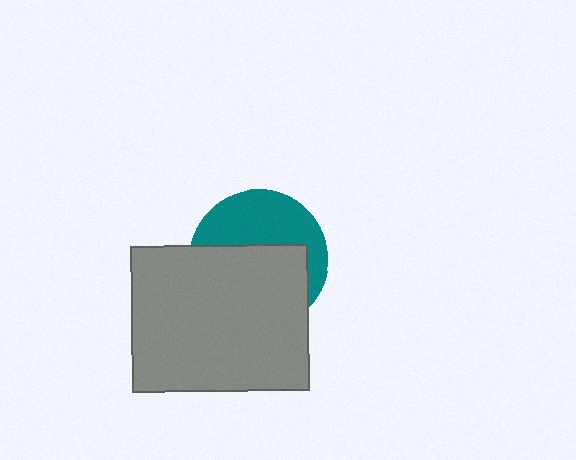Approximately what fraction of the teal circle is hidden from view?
Roughly 58% of the teal circle is hidden behind the gray rectangle.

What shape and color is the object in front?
The object in front is a gray rectangle.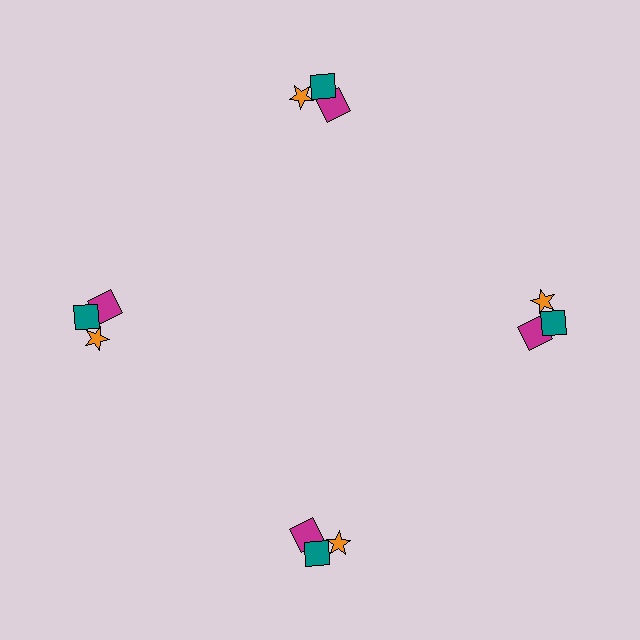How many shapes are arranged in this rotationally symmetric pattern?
There are 12 shapes, arranged in 4 groups of 3.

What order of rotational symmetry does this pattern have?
This pattern has 4-fold rotational symmetry.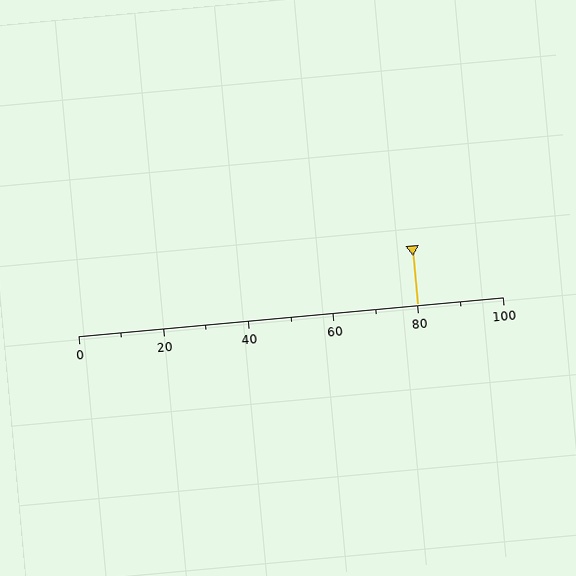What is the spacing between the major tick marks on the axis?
The major ticks are spaced 20 apart.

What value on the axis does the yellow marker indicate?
The marker indicates approximately 80.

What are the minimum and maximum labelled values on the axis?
The axis runs from 0 to 100.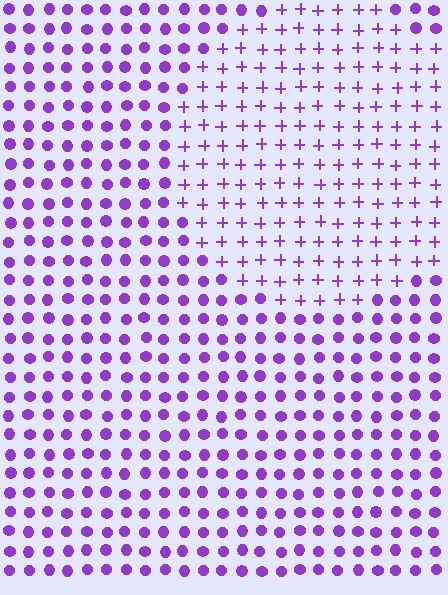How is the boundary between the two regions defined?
The boundary is defined by a change in element shape: plus signs inside vs. circles outside. All elements share the same color and spacing.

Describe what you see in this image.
The image is filled with small purple elements arranged in a uniform grid. A circle-shaped region contains plus signs, while the surrounding area contains circles. The boundary is defined purely by the change in element shape.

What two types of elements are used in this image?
The image uses plus signs inside the circle region and circles outside it.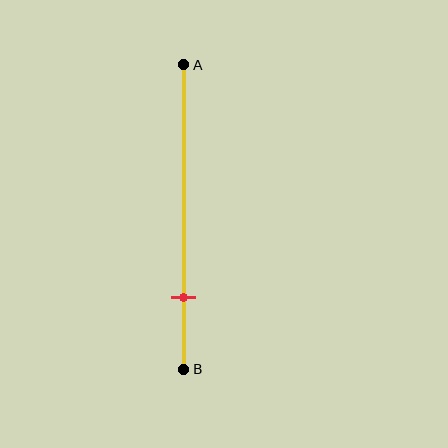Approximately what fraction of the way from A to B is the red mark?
The red mark is approximately 75% of the way from A to B.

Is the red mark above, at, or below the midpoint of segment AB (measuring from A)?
The red mark is below the midpoint of segment AB.